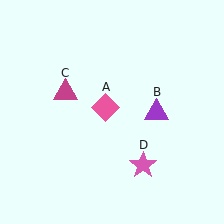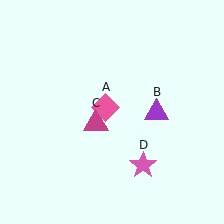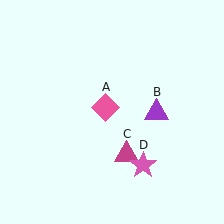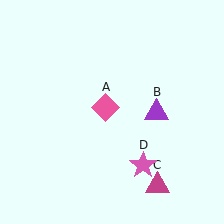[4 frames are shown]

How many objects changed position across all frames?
1 object changed position: magenta triangle (object C).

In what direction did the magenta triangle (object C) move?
The magenta triangle (object C) moved down and to the right.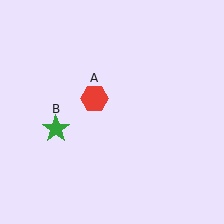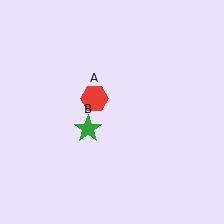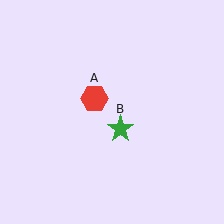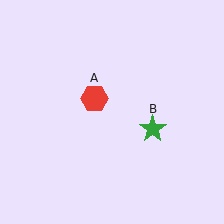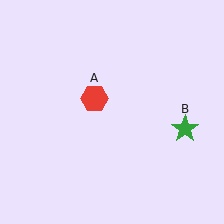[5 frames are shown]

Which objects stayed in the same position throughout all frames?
Red hexagon (object A) remained stationary.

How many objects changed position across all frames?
1 object changed position: green star (object B).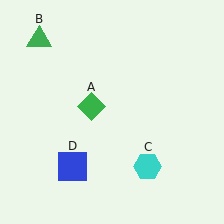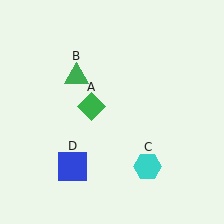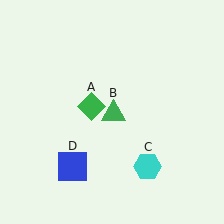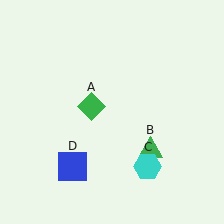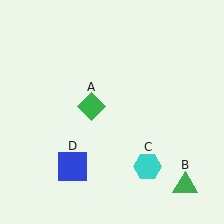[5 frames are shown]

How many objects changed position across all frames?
1 object changed position: green triangle (object B).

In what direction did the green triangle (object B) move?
The green triangle (object B) moved down and to the right.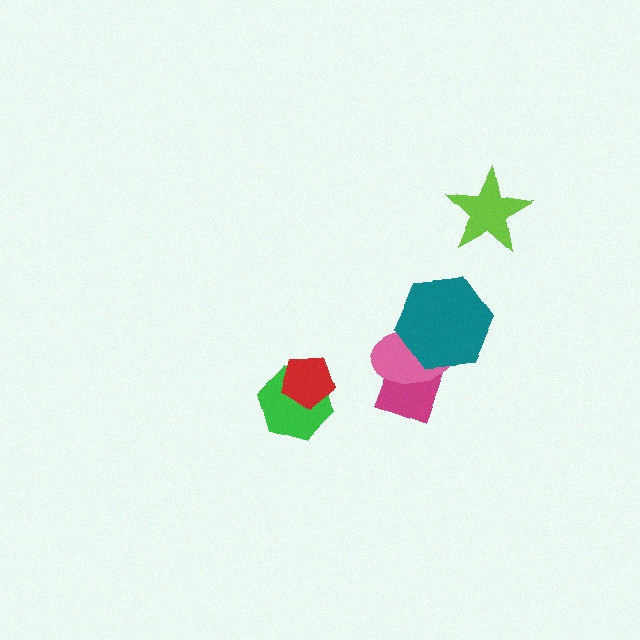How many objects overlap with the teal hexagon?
2 objects overlap with the teal hexagon.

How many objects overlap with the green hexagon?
1 object overlaps with the green hexagon.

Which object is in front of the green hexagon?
The red pentagon is in front of the green hexagon.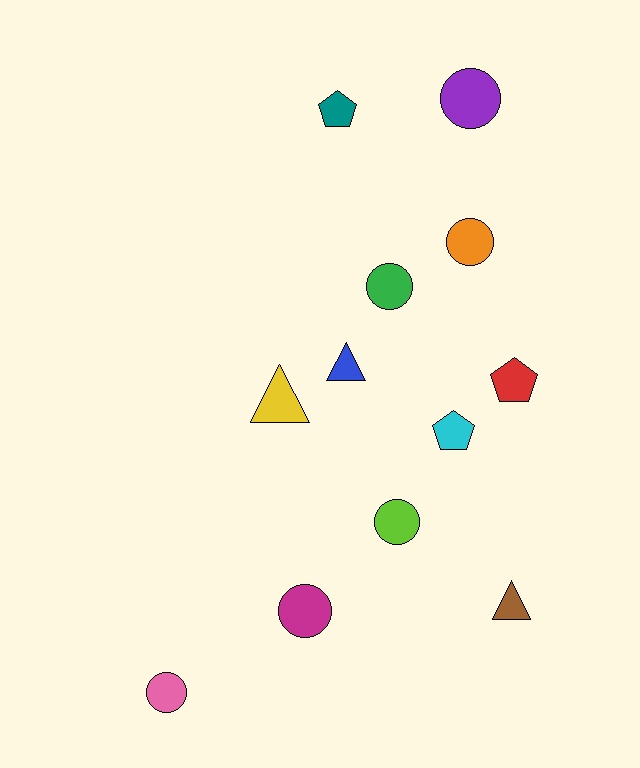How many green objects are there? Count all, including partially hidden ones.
There is 1 green object.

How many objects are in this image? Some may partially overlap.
There are 12 objects.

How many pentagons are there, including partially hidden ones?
There are 3 pentagons.